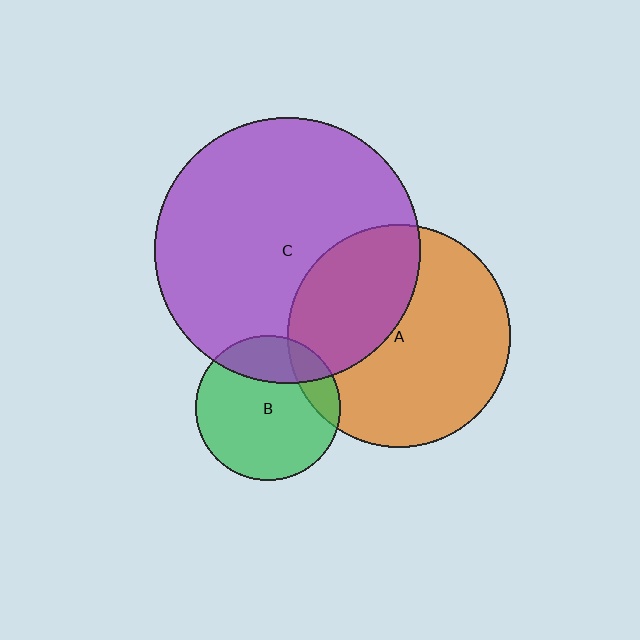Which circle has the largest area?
Circle C (purple).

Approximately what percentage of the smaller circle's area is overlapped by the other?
Approximately 35%.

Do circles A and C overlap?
Yes.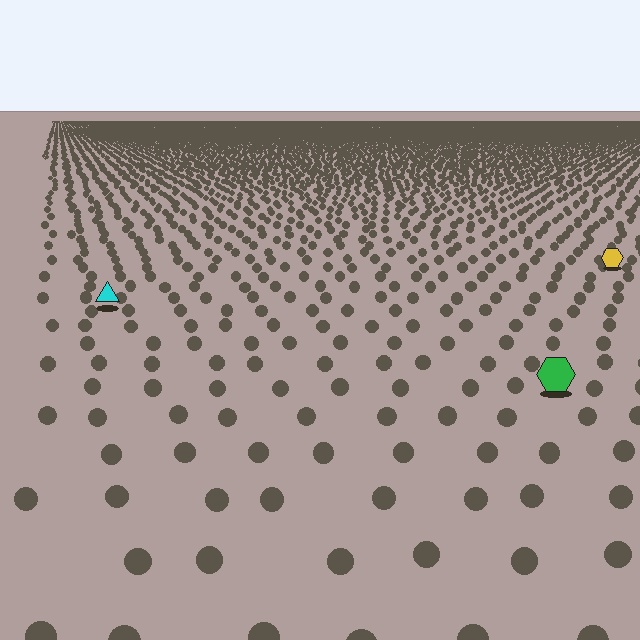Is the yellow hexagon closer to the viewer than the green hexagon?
No. The green hexagon is closer — you can tell from the texture gradient: the ground texture is coarser near it.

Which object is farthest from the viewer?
The yellow hexagon is farthest from the viewer. It appears smaller and the ground texture around it is denser.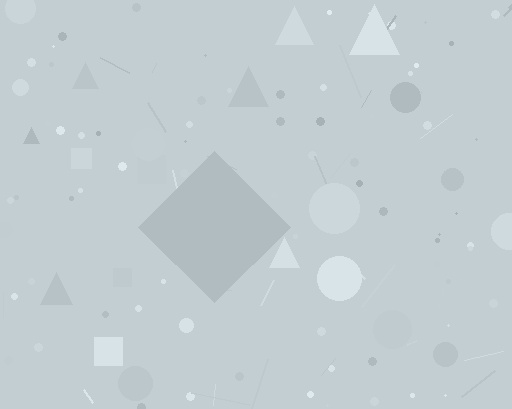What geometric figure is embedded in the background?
A diamond is embedded in the background.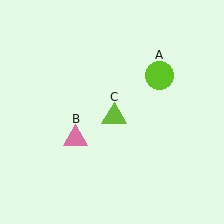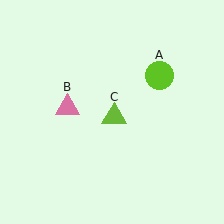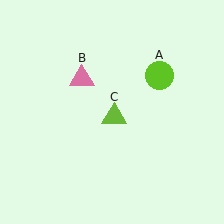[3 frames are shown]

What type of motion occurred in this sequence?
The pink triangle (object B) rotated clockwise around the center of the scene.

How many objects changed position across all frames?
1 object changed position: pink triangle (object B).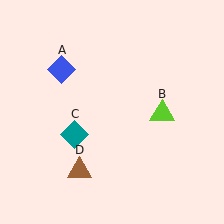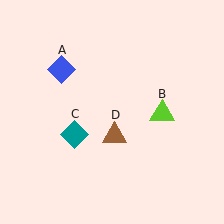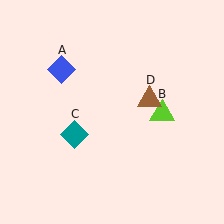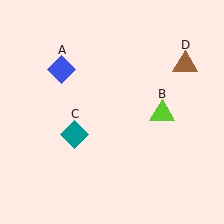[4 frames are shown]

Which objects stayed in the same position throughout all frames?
Blue diamond (object A) and lime triangle (object B) and teal diamond (object C) remained stationary.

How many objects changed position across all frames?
1 object changed position: brown triangle (object D).